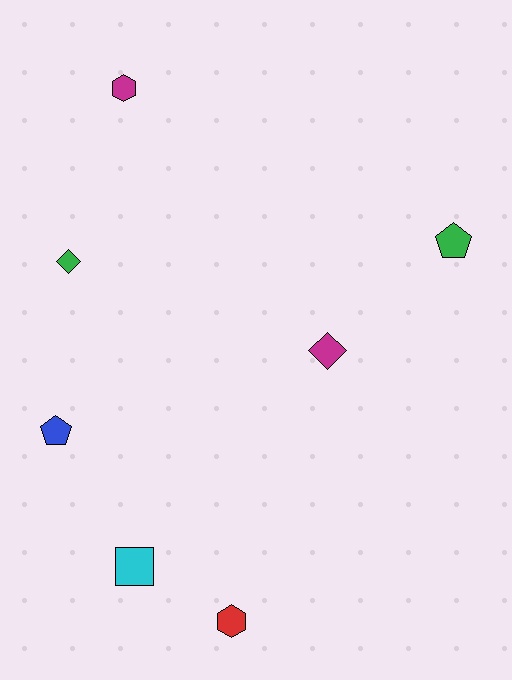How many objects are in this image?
There are 7 objects.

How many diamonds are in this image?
There are 2 diamonds.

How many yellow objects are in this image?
There are no yellow objects.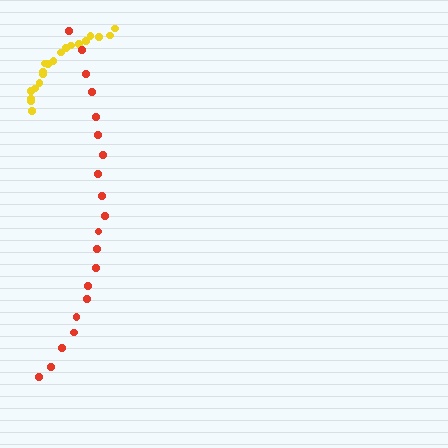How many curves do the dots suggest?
There are 2 distinct paths.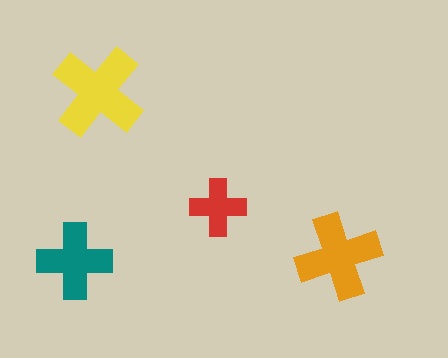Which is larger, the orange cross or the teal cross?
The orange one.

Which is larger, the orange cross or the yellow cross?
The yellow one.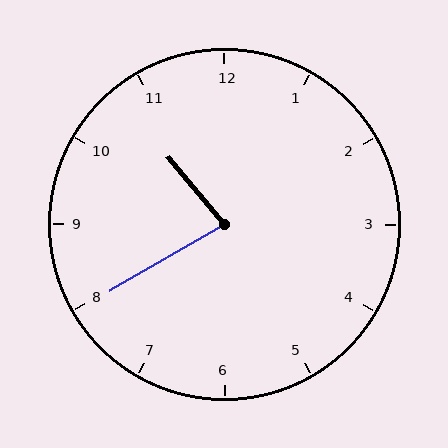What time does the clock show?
10:40.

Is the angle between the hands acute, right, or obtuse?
It is acute.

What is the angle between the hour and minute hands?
Approximately 80 degrees.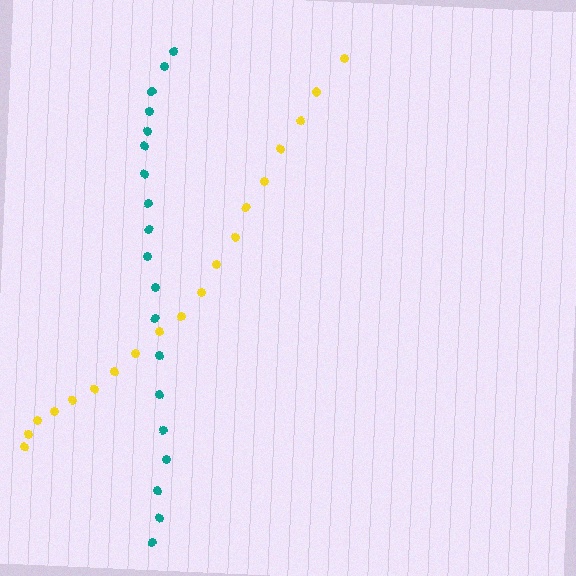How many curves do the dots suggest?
There are 2 distinct paths.